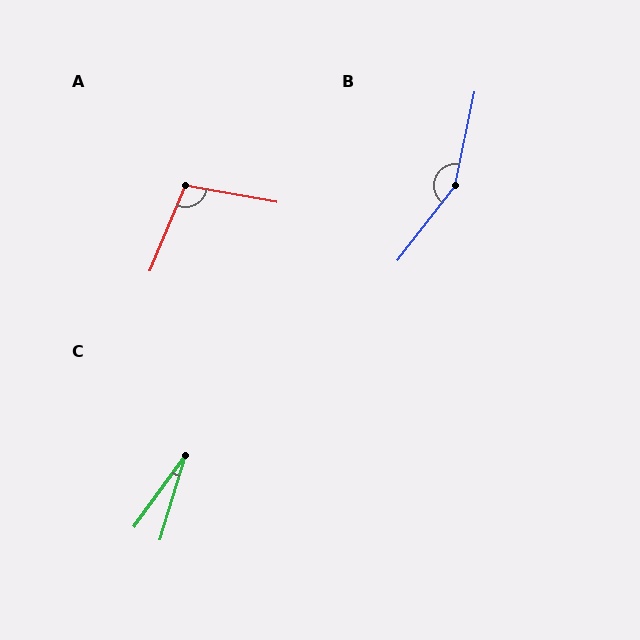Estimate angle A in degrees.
Approximately 102 degrees.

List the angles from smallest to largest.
C (19°), A (102°), B (154°).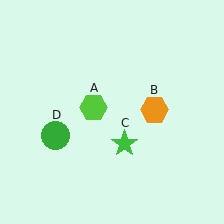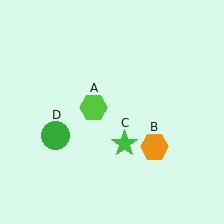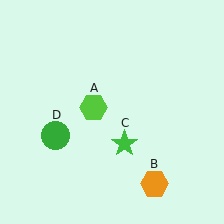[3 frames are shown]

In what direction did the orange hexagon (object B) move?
The orange hexagon (object B) moved down.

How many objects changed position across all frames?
1 object changed position: orange hexagon (object B).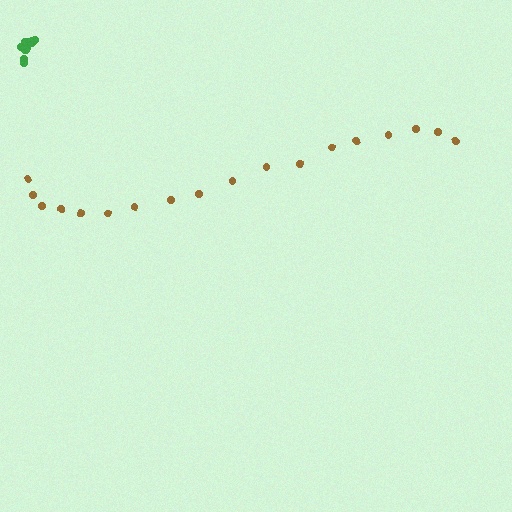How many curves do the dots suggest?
There are 2 distinct paths.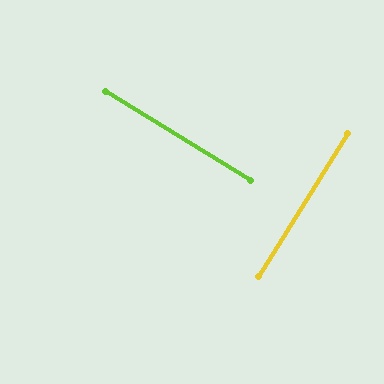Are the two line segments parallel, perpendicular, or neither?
Perpendicular — they meet at approximately 90°.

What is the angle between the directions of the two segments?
Approximately 90 degrees.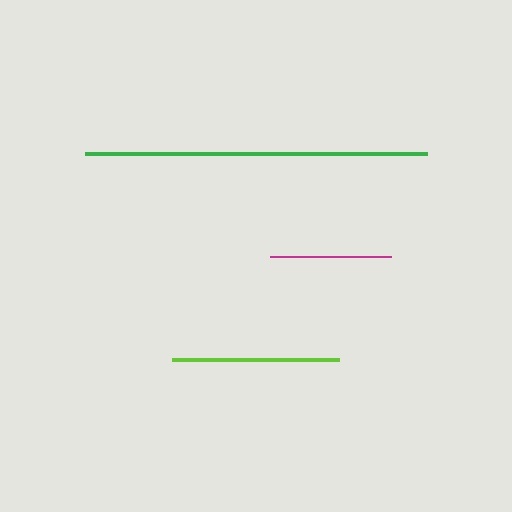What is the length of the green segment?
The green segment is approximately 342 pixels long.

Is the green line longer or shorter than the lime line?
The green line is longer than the lime line.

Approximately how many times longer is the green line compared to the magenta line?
The green line is approximately 2.8 times the length of the magenta line.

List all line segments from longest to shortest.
From longest to shortest: green, lime, magenta.